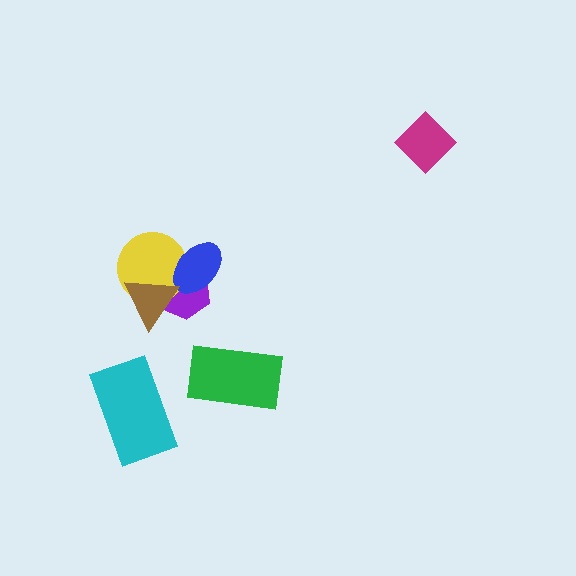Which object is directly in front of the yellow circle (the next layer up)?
The blue ellipse is directly in front of the yellow circle.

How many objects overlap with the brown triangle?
2 objects overlap with the brown triangle.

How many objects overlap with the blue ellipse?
2 objects overlap with the blue ellipse.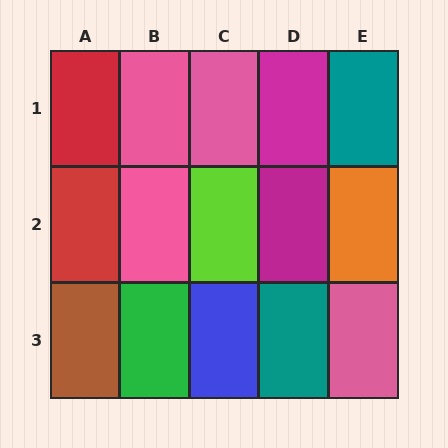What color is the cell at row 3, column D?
Teal.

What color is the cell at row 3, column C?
Blue.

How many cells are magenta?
2 cells are magenta.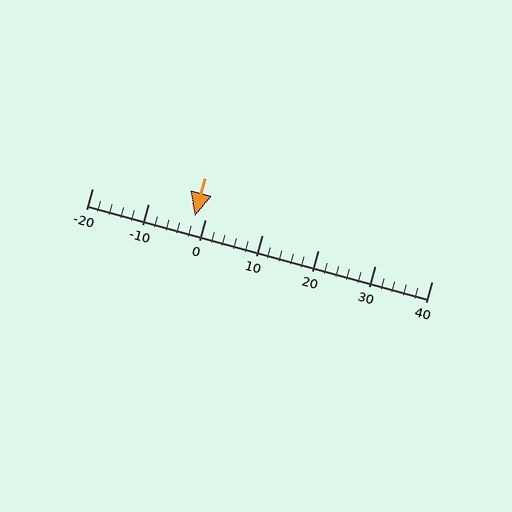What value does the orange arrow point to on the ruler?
The orange arrow points to approximately -2.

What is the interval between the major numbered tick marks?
The major tick marks are spaced 10 units apart.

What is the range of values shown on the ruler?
The ruler shows values from -20 to 40.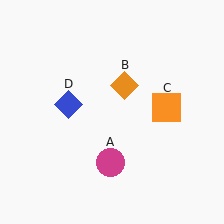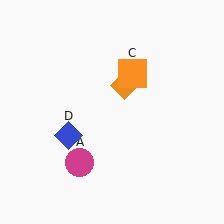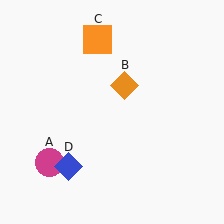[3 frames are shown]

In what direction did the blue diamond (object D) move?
The blue diamond (object D) moved down.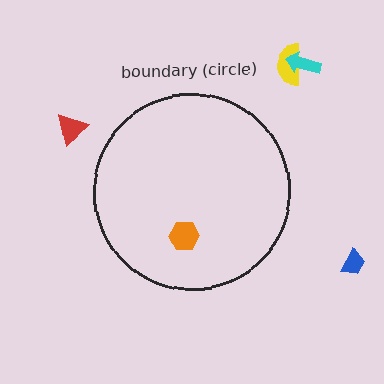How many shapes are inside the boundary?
1 inside, 4 outside.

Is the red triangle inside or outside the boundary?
Outside.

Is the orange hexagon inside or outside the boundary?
Inside.